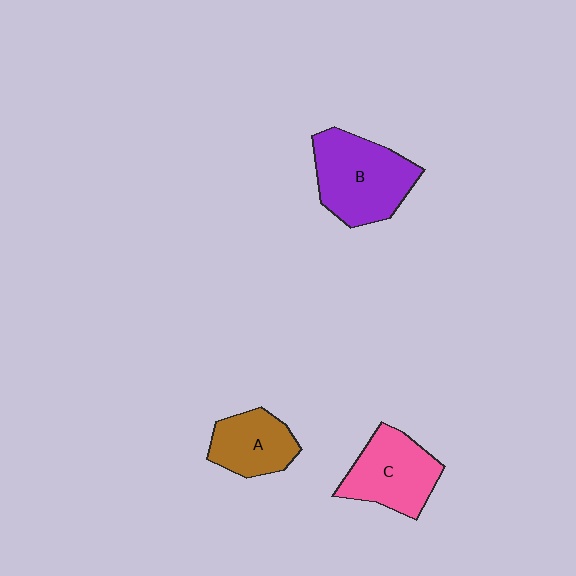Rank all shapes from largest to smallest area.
From largest to smallest: B (purple), C (pink), A (brown).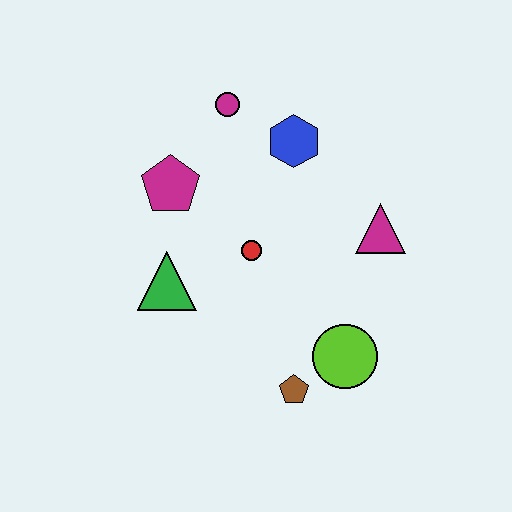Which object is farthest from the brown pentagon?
The magenta circle is farthest from the brown pentagon.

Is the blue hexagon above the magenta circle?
No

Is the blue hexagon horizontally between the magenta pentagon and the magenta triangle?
Yes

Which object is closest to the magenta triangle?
The blue hexagon is closest to the magenta triangle.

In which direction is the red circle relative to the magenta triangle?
The red circle is to the left of the magenta triangle.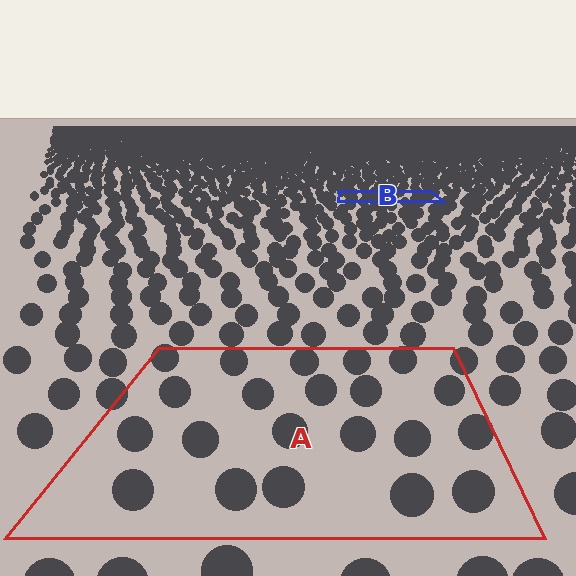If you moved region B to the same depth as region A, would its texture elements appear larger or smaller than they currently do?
They would appear larger. At a closer depth, the same texture elements are projected at a bigger on-screen size.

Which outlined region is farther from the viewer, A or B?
Region B is farther from the viewer — the texture elements inside it appear smaller and more densely packed.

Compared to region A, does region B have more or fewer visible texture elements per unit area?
Region B has more texture elements per unit area — they are packed more densely because it is farther away.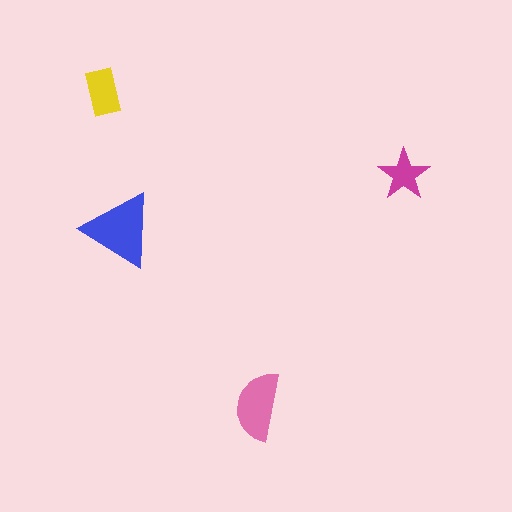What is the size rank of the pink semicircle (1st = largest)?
2nd.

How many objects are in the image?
There are 4 objects in the image.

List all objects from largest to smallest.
The blue triangle, the pink semicircle, the yellow rectangle, the magenta star.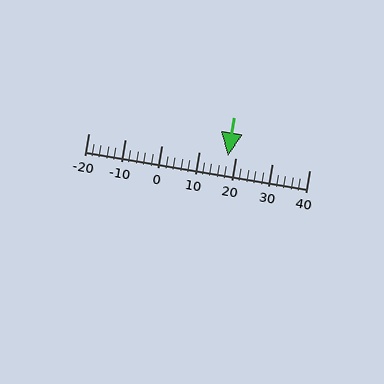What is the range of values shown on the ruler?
The ruler shows values from -20 to 40.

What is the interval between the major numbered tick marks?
The major tick marks are spaced 10 units apart.